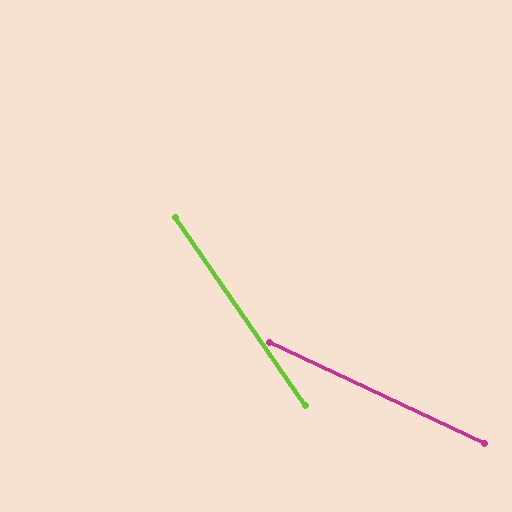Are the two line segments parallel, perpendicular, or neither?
Neither parallel nor perpendicular — they differ by about 30°.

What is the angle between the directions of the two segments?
Approximately 30 degrees.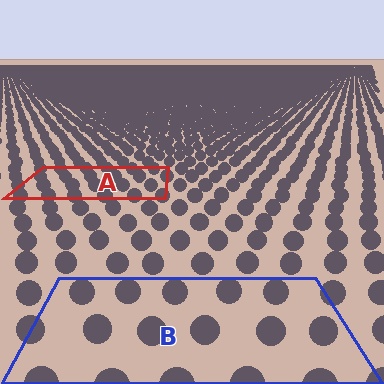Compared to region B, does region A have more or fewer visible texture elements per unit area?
Region A has more texture elements per unit area — they are packed more densely because it is farther away.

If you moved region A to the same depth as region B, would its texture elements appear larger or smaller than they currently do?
They would appear larger. At a closer depth, the same texture elements are projected at a bigger on-screen size.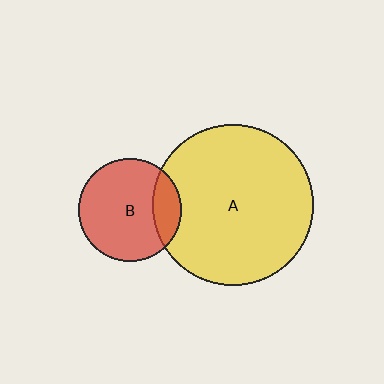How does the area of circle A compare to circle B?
Approximately 2.5 times.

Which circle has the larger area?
Circle A (yellow).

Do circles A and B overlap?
Yes.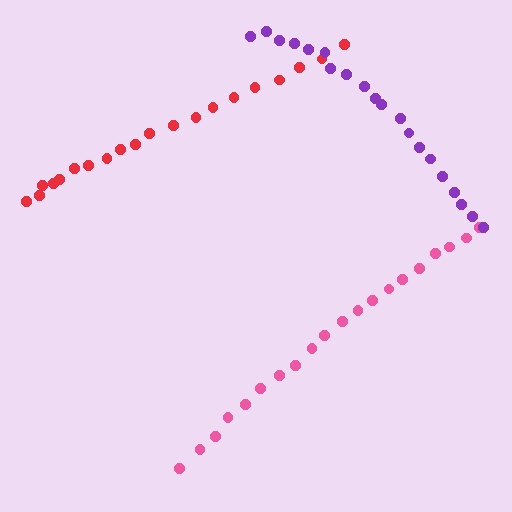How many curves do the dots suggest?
There are 3 distinct paths.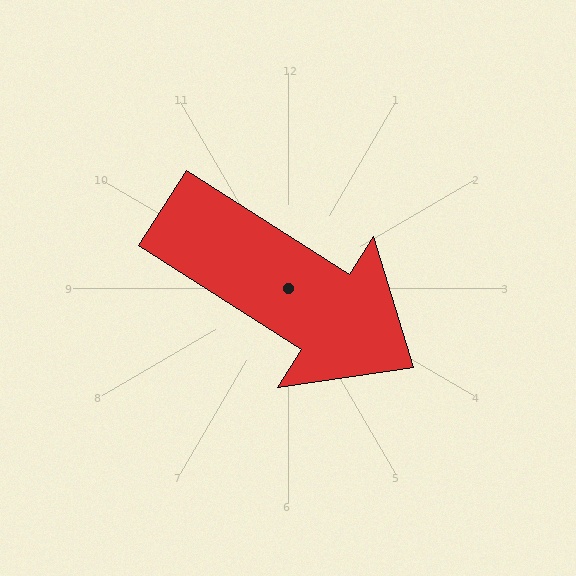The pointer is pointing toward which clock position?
Roughly 4 o'clock.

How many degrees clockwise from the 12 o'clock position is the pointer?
Approximately 122 degrees.